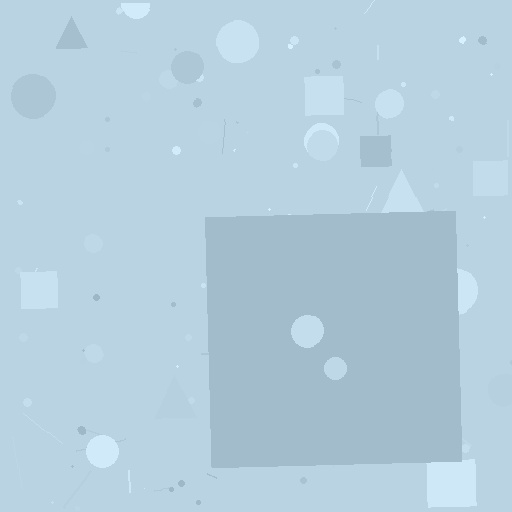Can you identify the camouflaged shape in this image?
The camouflaged shape is a square.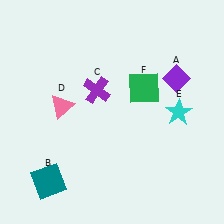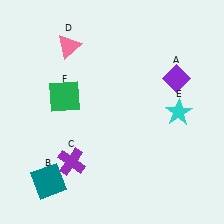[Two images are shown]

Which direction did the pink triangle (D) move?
The pink triangle (D) moved up.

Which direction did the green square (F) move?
The green square (F) moved left.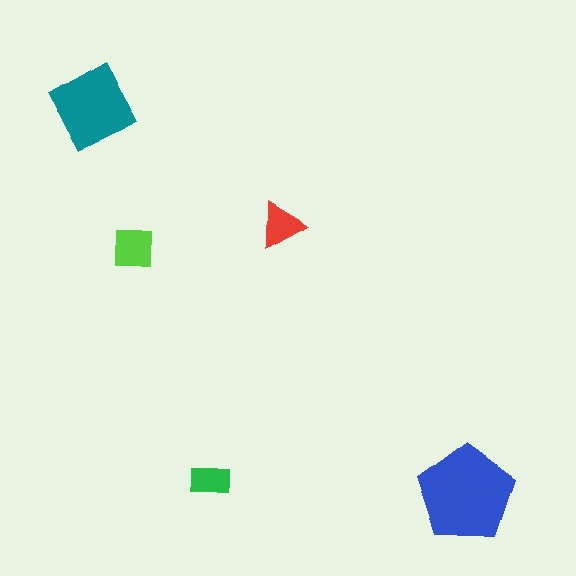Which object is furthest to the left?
The teal diamond is leftmost.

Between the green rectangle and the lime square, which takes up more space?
The lime square.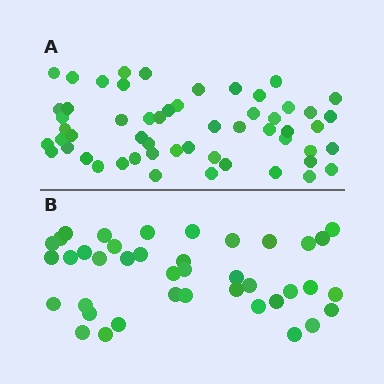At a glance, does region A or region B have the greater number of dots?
Region A (the top region) has more dots.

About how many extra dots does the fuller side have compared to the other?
Region A has approximately 15 more dots than region B.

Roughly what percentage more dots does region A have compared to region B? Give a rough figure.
About 40% more.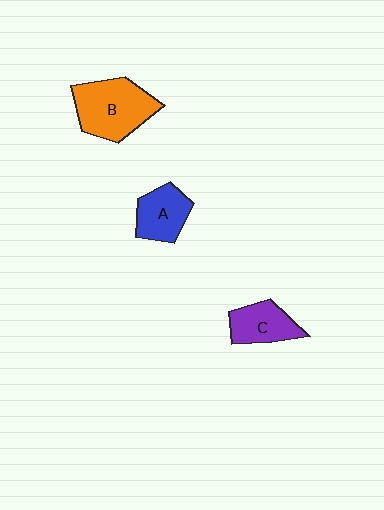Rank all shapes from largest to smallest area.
From largest to smallest: B (orange), A (blue), C (purple).